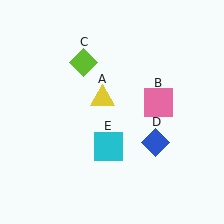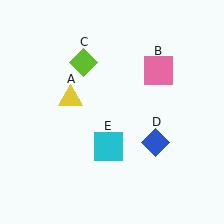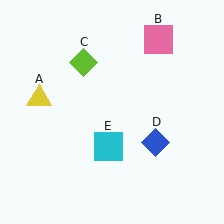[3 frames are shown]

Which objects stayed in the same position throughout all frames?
Lime diamond (object C) and blue diamond (object D) and cyan square (object E) remained stationary.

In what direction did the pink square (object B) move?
The pink square (object B) moved up.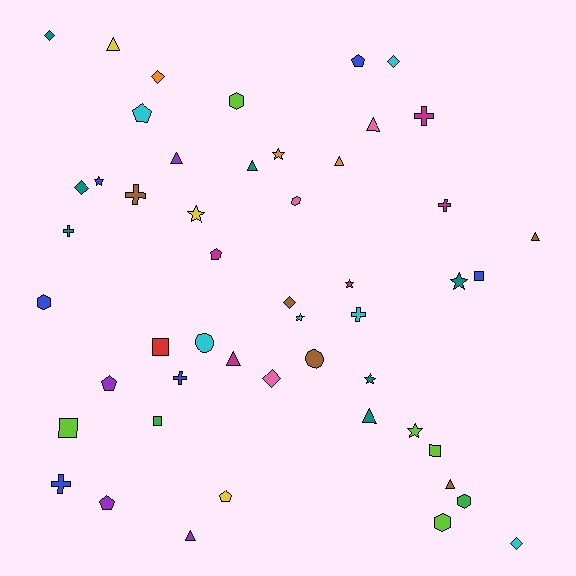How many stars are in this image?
There are 8 stars.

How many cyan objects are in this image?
There are 6 cyan objects.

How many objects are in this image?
There are 50 objects.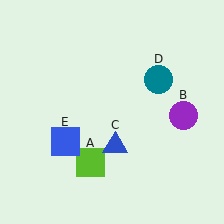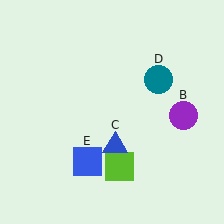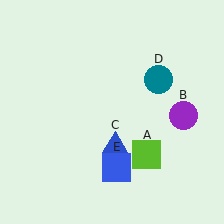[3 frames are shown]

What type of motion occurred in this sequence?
The lime square (object A), blue square (object E) rotated counterclockwise around the center of the scene.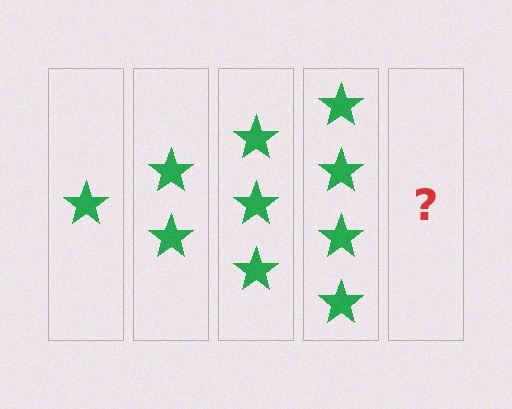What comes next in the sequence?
The next element should be 5 stars.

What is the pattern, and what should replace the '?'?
The pattern is that each step adds one more star. The '?' should be 5 stars.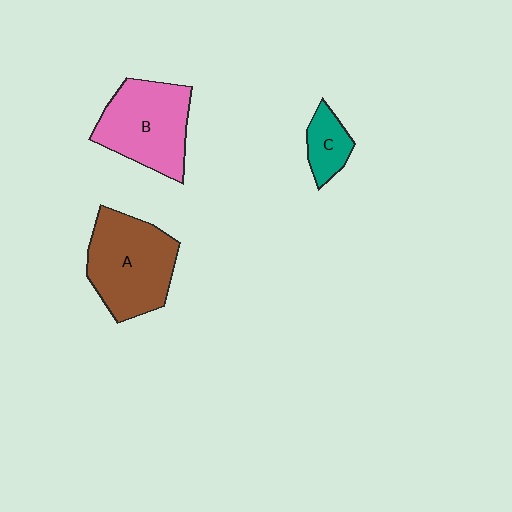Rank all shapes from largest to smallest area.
From largest to smallest: A (brown), B (pink), C (teal).